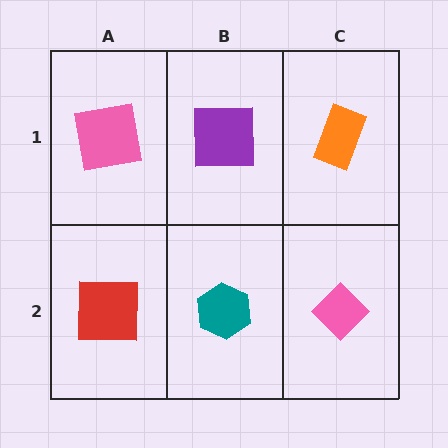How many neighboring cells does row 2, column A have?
2.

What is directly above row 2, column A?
A pink square.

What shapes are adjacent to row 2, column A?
A pink square (row 1, column A), a teal hexagon (row 2, column B).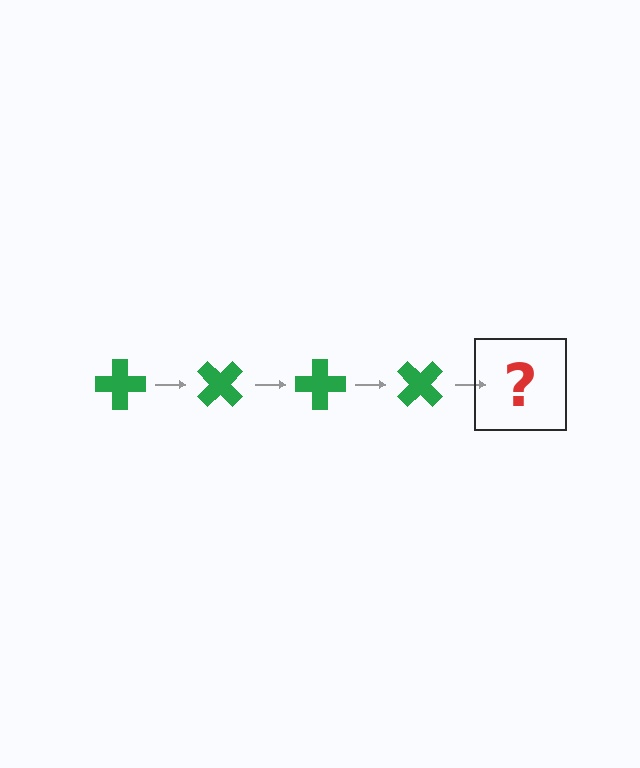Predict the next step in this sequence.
The next step is a green cross rotated 180 degrees.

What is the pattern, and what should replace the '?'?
The pattern is that the cross rotates 45 degrees each step. The '?' should be a green cross rotated 180 degrees.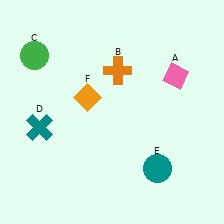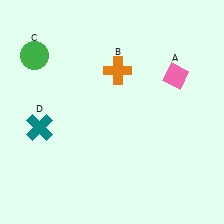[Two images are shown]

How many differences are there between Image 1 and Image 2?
There are 2 differences between the two images.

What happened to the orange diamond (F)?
The orange diamond (F) was removed in Image 2. It was in the top-left area of Image 1.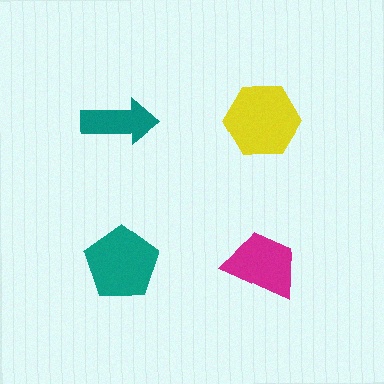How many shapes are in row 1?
2 shapes.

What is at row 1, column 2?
A yellow hexagon.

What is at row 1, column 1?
A teal arrow.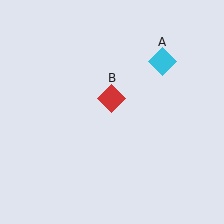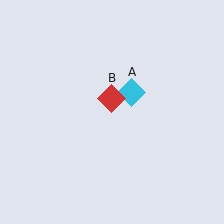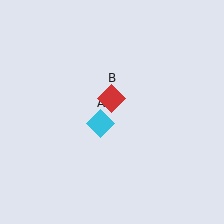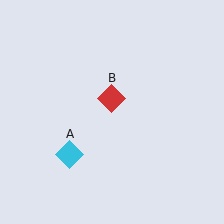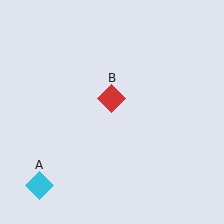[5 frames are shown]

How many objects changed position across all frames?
1 object changed position: cyan diamond (object A).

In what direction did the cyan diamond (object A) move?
The cyan diamond (object A) moved down and to the left.